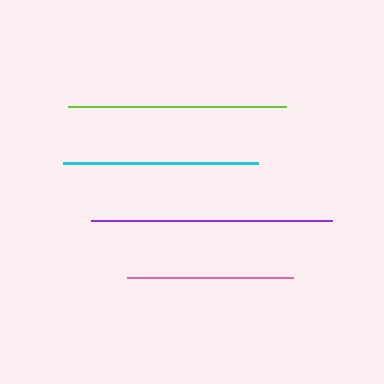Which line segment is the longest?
The purple line is the longest at approximately 241 pixels.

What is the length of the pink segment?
The pink segment is approximately 166 pixels long.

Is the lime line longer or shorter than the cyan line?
The lime line is longer than the cyan line.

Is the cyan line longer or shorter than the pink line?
The cyan line is longer than the pink line.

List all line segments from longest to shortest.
From longest to shortest: purple, lime, cyan, pink.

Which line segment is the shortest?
The pink line is the shortest at approximately 166 pixels.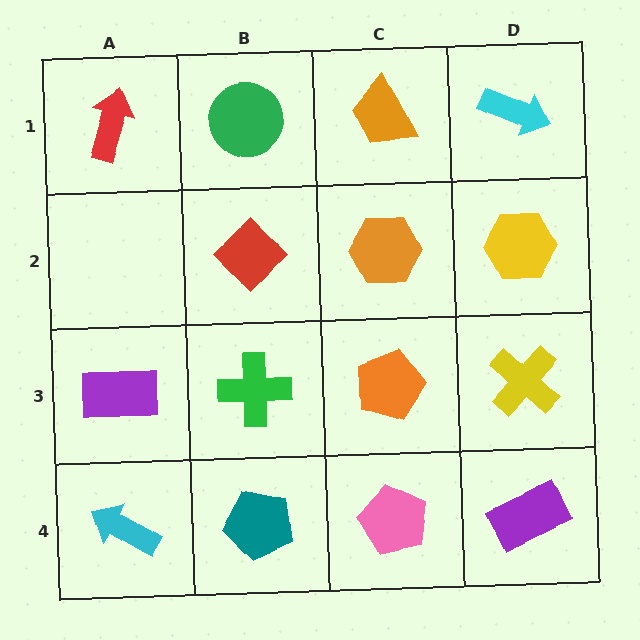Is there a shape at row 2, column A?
No, that cell is empty.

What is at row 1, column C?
An orange trapezoid.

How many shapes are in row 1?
4 shapes.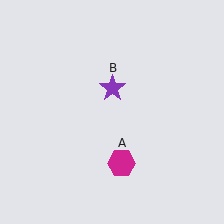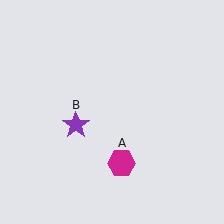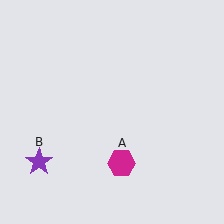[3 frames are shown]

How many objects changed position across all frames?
1 object changed position: purple star (object B).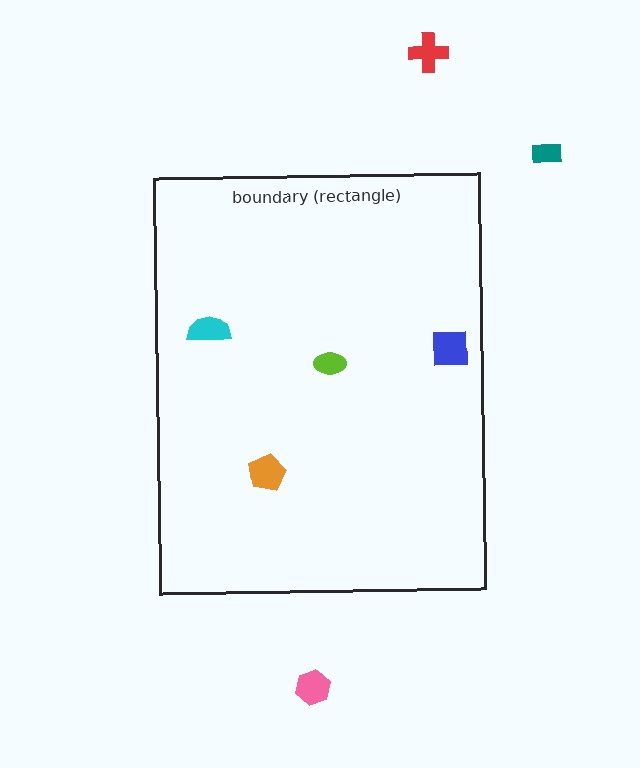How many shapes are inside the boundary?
4 inside, 3 outside.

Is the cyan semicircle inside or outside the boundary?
Inside.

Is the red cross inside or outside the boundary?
Outside.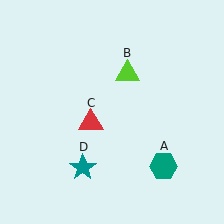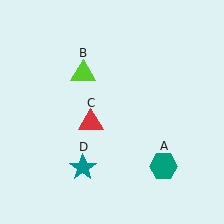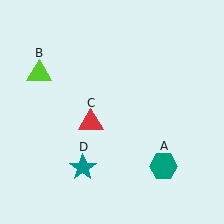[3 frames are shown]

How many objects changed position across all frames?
1 object changed position: lime triangle (object B).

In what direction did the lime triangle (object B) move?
The lime triangle (object B) moved left.